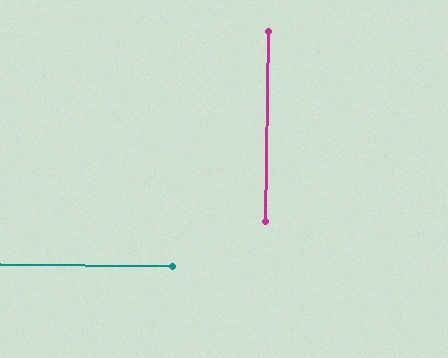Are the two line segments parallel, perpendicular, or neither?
Perpendicular — they meet at approximately 90°.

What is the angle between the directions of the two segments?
Approximately 90 degrees.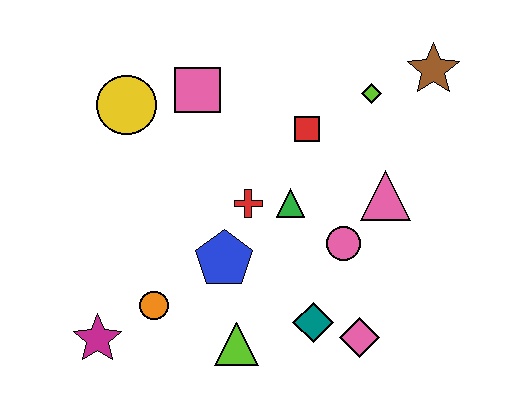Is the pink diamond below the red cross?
Yes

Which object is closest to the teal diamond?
The pink diamond is closest to the teal diamond.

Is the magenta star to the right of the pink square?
No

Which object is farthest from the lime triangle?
The brown star is farthest from the lime triangle.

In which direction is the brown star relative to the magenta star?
The brown star is to the right of the magenta star.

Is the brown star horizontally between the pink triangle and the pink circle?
No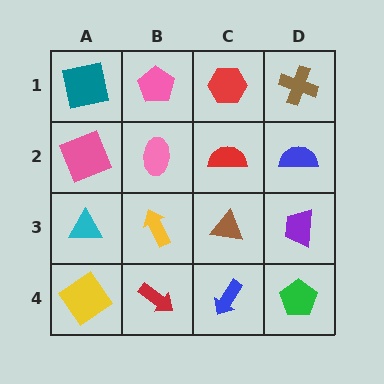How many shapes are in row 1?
4 shapes.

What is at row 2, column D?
A blue semicircle.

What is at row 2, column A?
A pink square.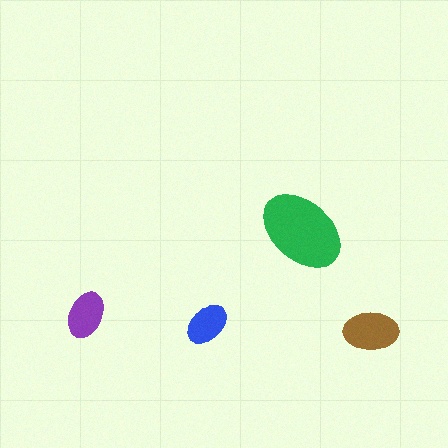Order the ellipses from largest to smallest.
the green one, the brown one, the purple one, the blue one.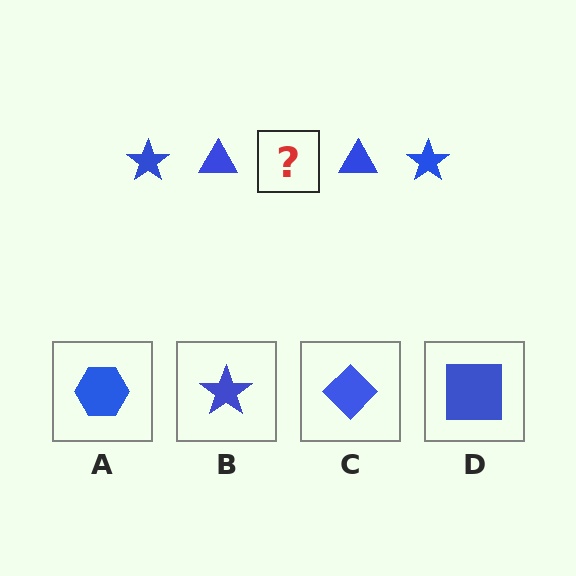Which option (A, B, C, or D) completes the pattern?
B.